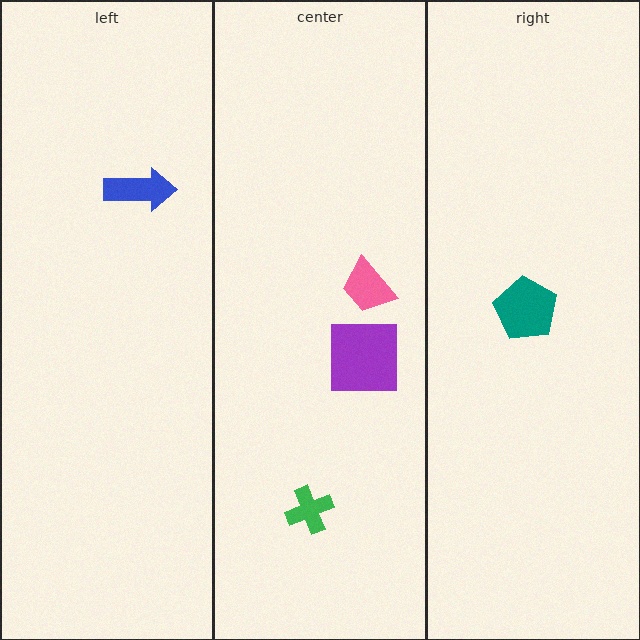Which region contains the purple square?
The center region.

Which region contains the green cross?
The center region.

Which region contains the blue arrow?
The left region.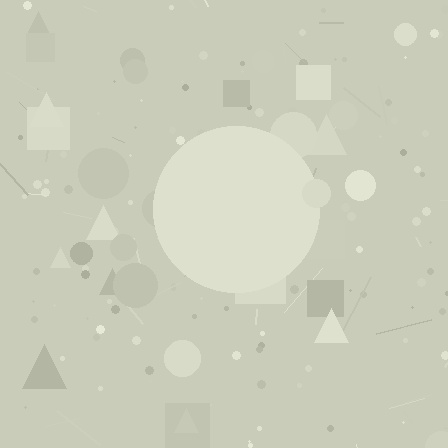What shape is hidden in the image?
A circle is hidden in the image.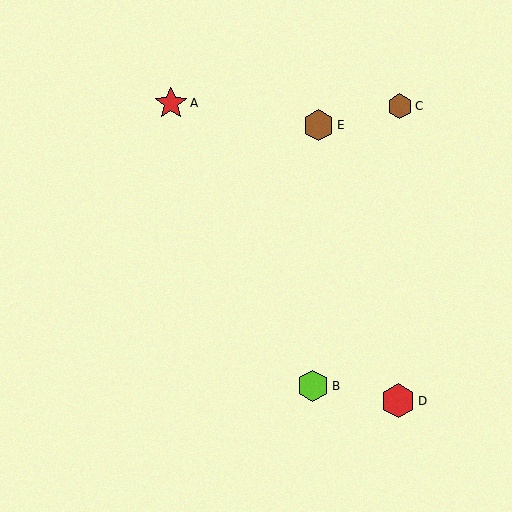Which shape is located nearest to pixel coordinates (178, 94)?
The red star (labeled A) at (171, 103) is nearest to that location.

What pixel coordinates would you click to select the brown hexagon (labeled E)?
Click at (318, 125) to select the brown hexagon E.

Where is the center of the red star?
The center of the red star is at (171, 103).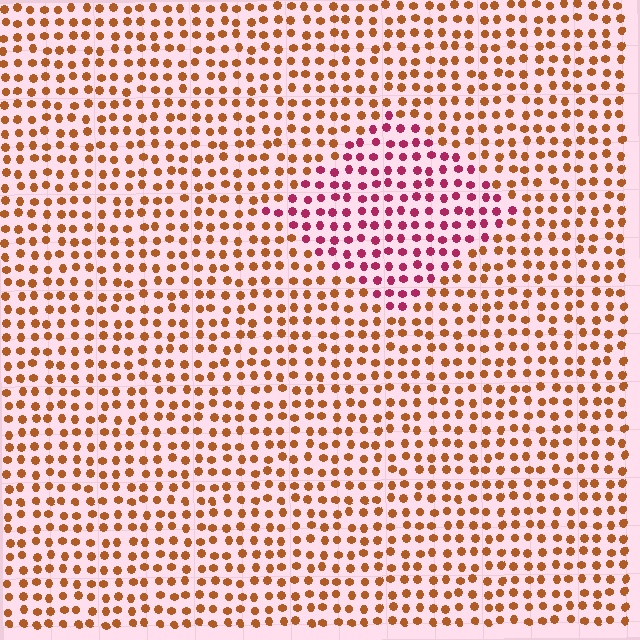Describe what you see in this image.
The image is filled with small brown elements in a uniform arrangement. A diamond-shaped region is visible where the elements are tinted to a slightly different hue, forming a subtle color boundary.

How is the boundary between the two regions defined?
The boundary is defined purely by a slight shift in hue (about 49 degrees). Spacing, size, and orientation are identical on both sides.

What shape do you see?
I see a diamond.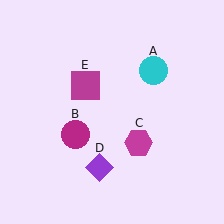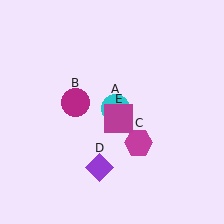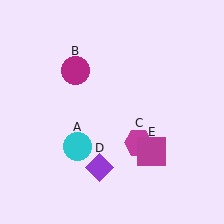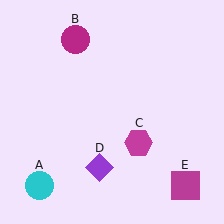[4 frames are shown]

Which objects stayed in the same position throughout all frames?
Magenta hexagon (object C) and purple diamond (object D) remained stationary.